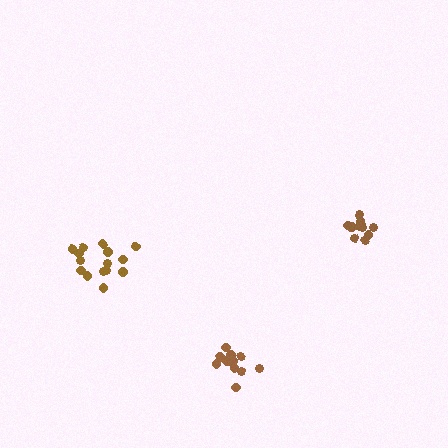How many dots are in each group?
Group 1: 12 dots, Group 2: 12 dots, Group 3: 15 dots (39 total).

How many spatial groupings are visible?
There are 3 spatial groupings.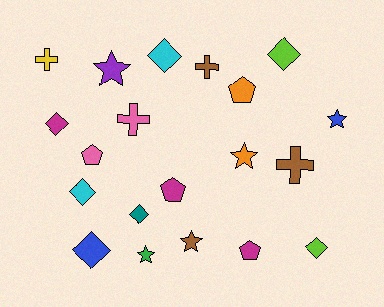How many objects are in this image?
There are 20 objects.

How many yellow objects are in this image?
There is 1 yellow object.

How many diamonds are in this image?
There are 7 diamonds.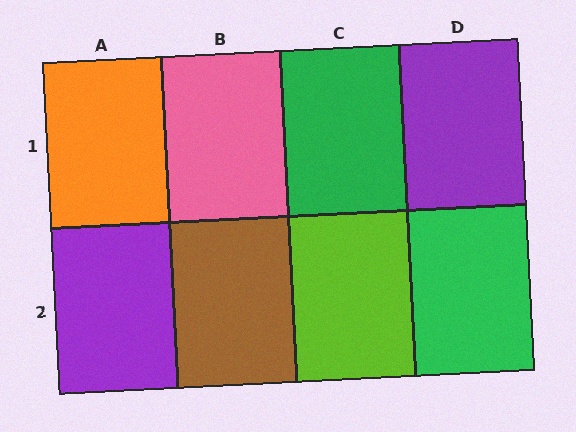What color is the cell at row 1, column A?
Orange.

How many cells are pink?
1 cell is pink.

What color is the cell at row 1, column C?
Green.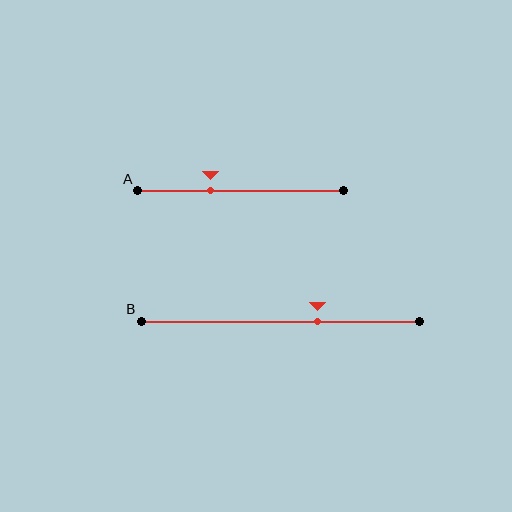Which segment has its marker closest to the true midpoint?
Segment B has its marker closest to the true midpoint.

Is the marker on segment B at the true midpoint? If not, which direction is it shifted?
No, the marker on segment B is shifted to the right by about 13% of the segment length.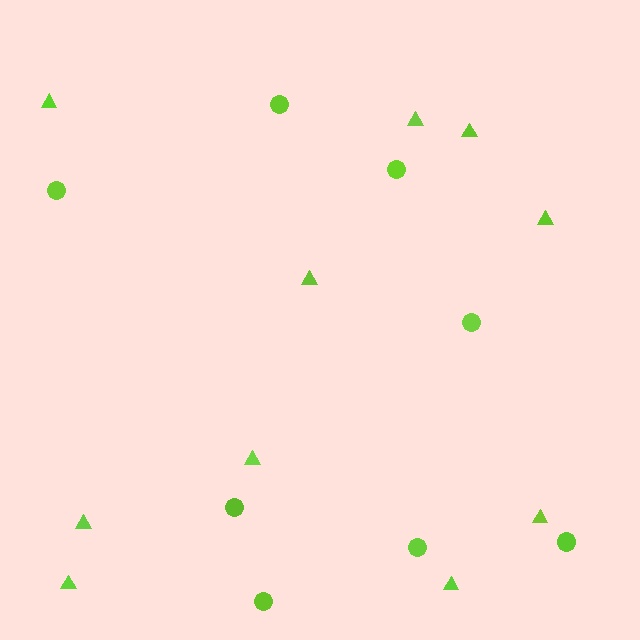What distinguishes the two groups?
There are 2 groups: one group of triangles (10) and one group of circles (8).